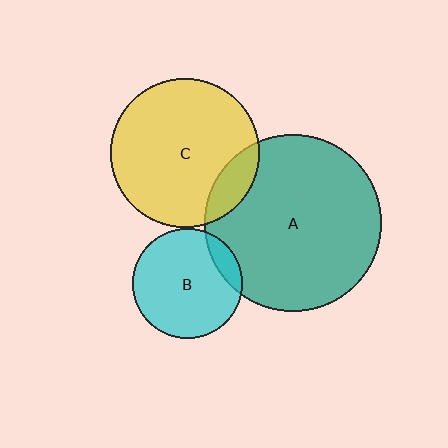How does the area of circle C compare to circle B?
Approximately 1.8 times.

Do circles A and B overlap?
Yes.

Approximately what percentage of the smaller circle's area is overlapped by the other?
Approximately 10%.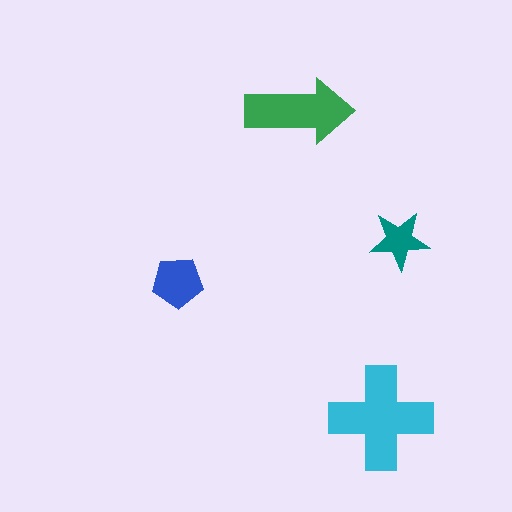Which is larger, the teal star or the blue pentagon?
The blue pentagon.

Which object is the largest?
The cyan cross.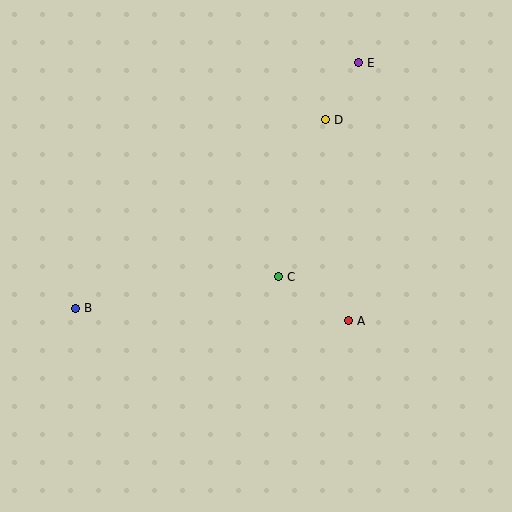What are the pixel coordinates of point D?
Point D is at (326, 120).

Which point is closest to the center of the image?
Point C at (279, 277) is closest to the center.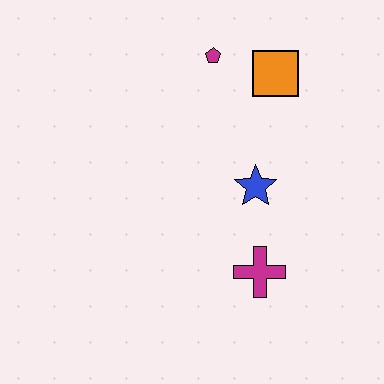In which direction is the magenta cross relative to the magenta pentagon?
The magenta cross is below the magenta pentagon.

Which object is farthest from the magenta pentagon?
The magenta cross is farthest from the magenta pentagon.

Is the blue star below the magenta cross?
No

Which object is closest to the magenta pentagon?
The orange square is closest to the magenta pentagon.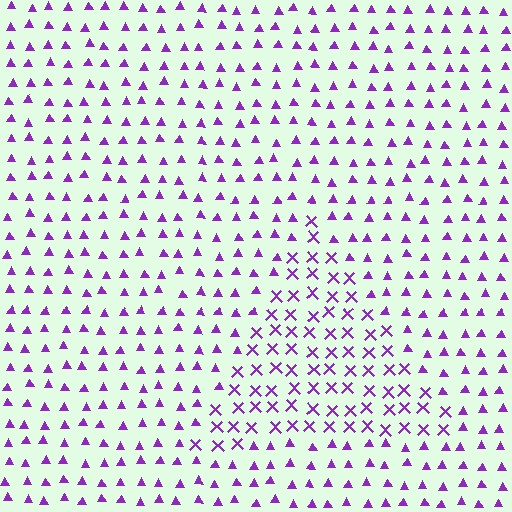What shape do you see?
I see a triangle.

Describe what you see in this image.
The image is filled with small purple elements arranged in a uniform grid. A triangle-shaped region contains X marks, while the surrounding area contains triangles. The boundary is defined purely by the change in element shape.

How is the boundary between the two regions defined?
The boundary is defined by a change in element shape: X marks inside vs. triangles outside. All elements share the same color and spacing.